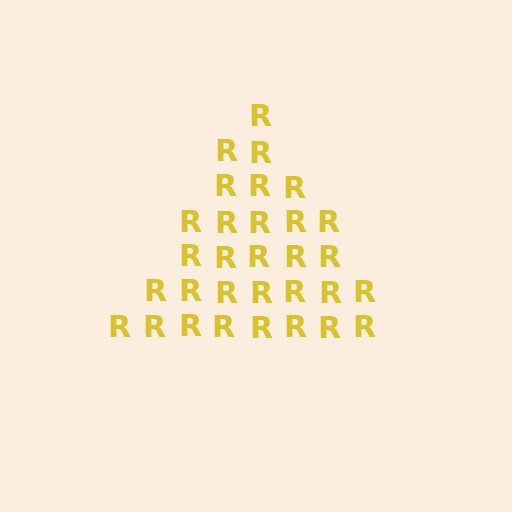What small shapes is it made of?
It is made of small letter R's.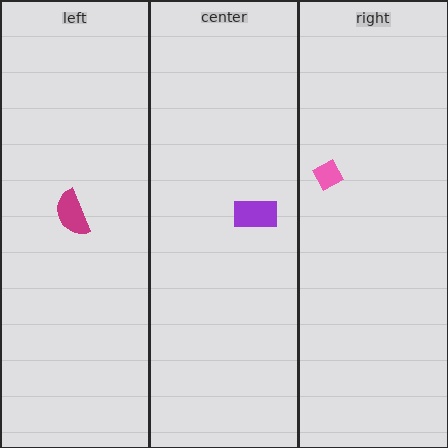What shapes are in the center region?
The purple rectangle.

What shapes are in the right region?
The pink diamond.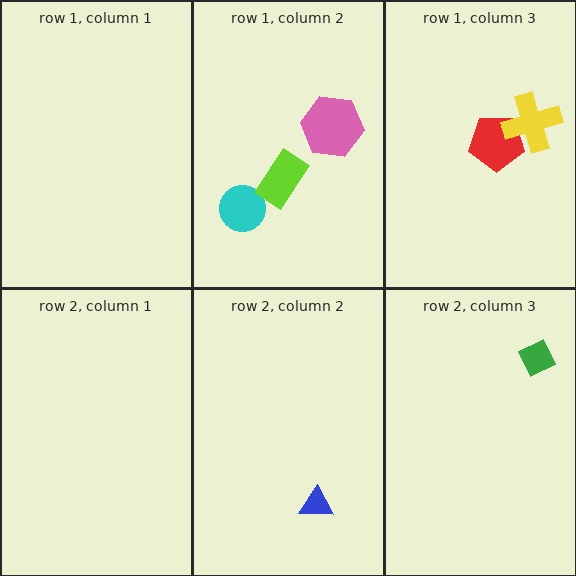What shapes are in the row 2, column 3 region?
The green diamond.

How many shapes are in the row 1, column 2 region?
3.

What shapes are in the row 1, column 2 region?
The pink hexagon, the cyan circle, the lime rectangle.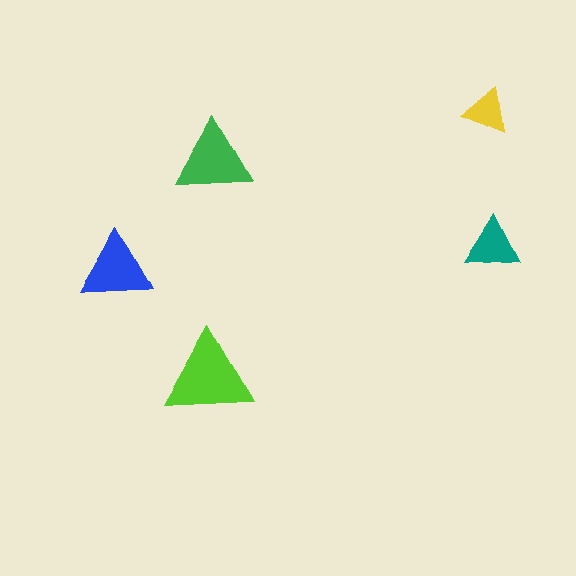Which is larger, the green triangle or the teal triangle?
The green one.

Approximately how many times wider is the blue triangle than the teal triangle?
About 1.5 times wider.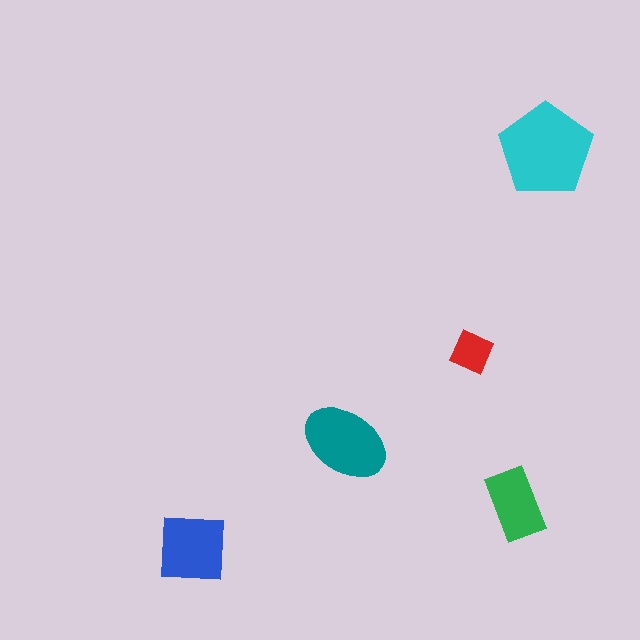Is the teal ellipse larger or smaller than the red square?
Larger.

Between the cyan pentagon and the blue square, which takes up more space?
The cyan pentagon.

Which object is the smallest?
The red square.